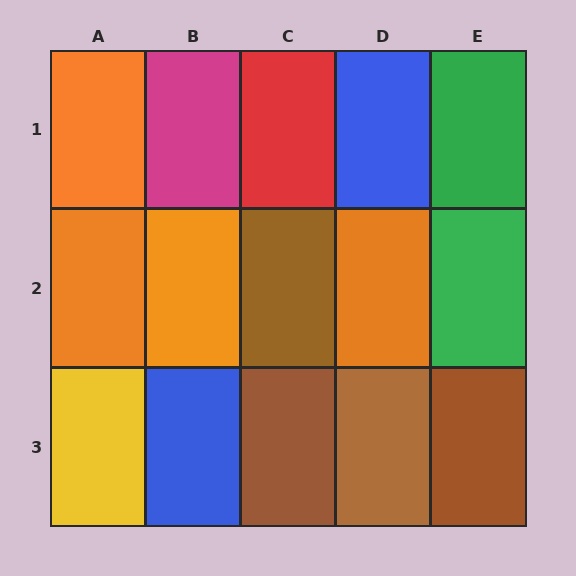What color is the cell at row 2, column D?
Orange.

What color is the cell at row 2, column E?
Green.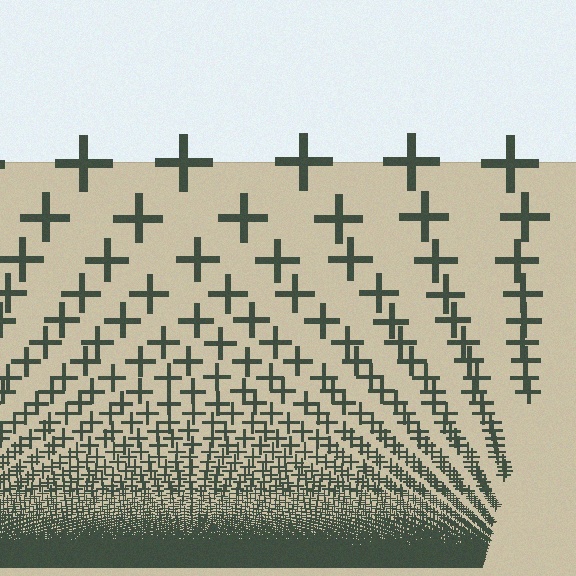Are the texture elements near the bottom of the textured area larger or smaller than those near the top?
Smaller. The gradient is inverted — elements near the bottom are smaller and denser.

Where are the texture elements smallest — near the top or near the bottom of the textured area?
Near the bottom.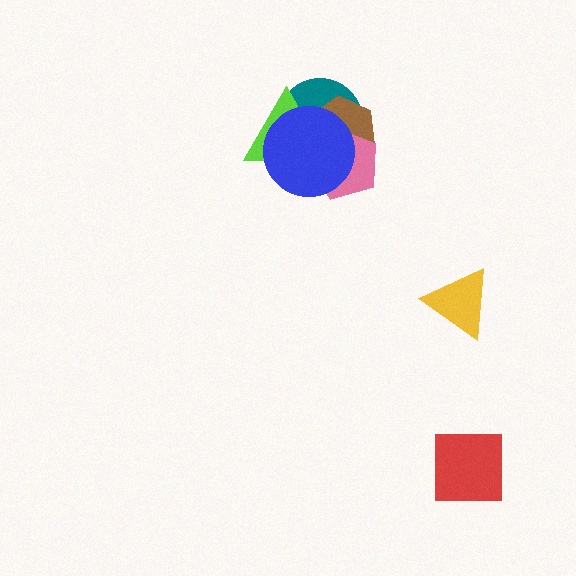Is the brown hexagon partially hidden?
Yes, it is partially covered by another shape.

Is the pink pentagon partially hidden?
Yes, it is partially covered by another shape.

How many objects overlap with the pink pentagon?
4 objects overlap with the pink pentagon.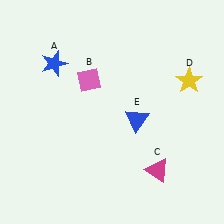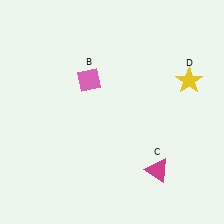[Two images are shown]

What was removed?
The blue star (A), the blue triangle (E) were removed in Image 2.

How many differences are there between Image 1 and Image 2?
There are 2 differences between the two images.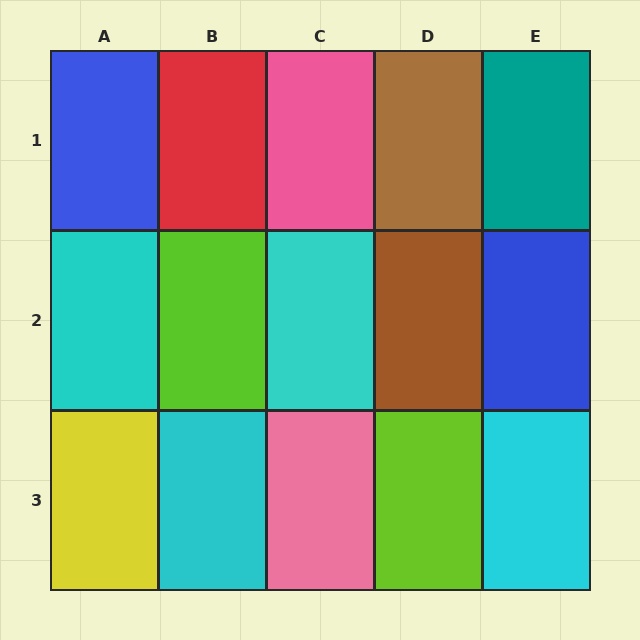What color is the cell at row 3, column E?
Cyan.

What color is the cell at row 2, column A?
Cyan.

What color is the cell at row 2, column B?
Lime.